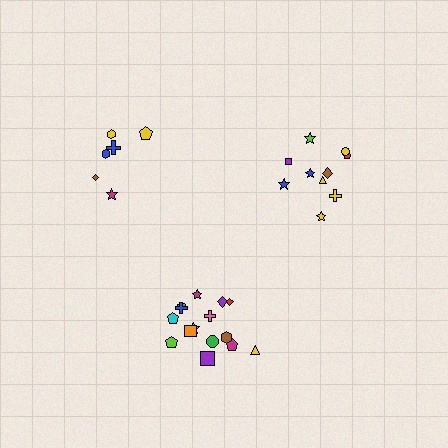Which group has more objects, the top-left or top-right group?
The top-right group.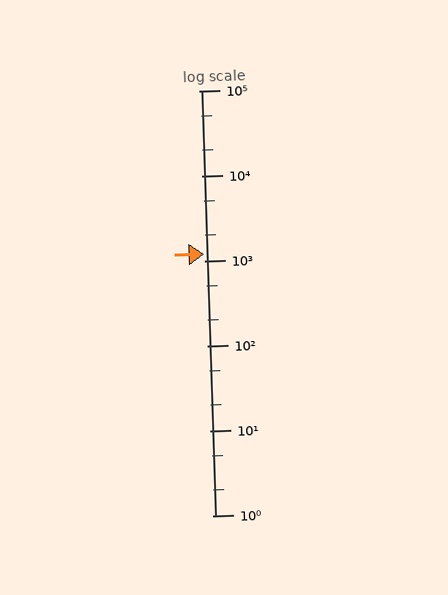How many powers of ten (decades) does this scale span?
The scale spans 5 decades, from 1 to 100000.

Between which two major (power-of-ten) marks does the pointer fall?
The pointer is between 1000 and 10000.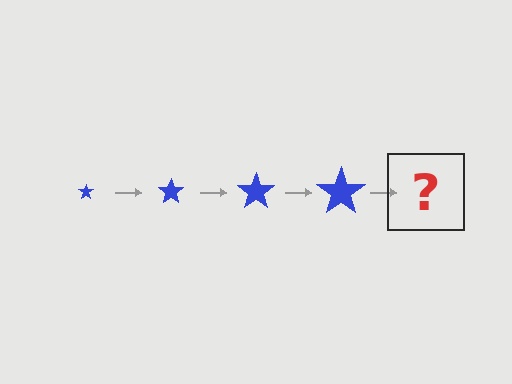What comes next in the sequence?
The next element should be a blue star, larger than the previous one.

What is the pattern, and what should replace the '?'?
The pattern is that the star gets progressively larger each step. The '?' should be a blue star, larger than the previous one.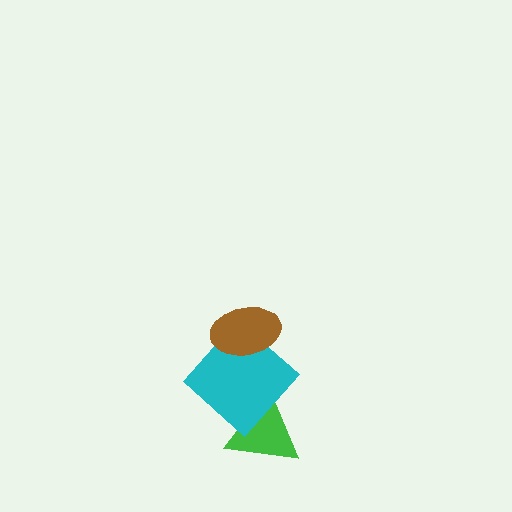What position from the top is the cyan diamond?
The cyan diamond is 2nd from the top.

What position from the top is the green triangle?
The green triangle is 3rd from the top.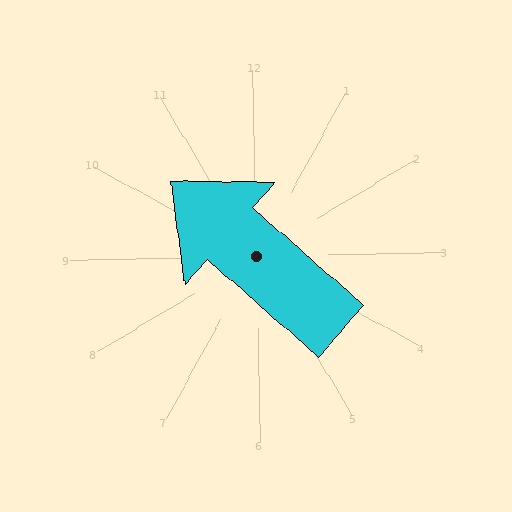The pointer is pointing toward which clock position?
Roughly 10 o'clock.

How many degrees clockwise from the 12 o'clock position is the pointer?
Approximately 312 degrees.